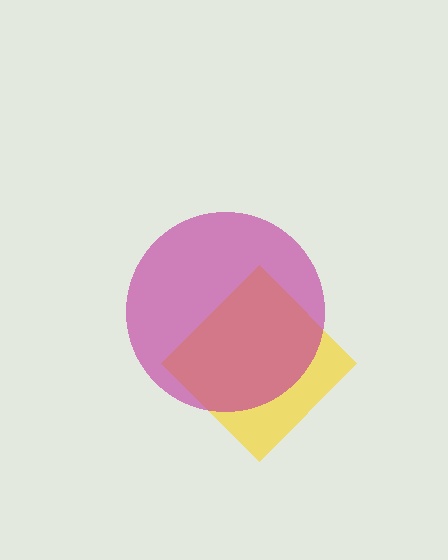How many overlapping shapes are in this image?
There are 2 overlapping shapes in the image.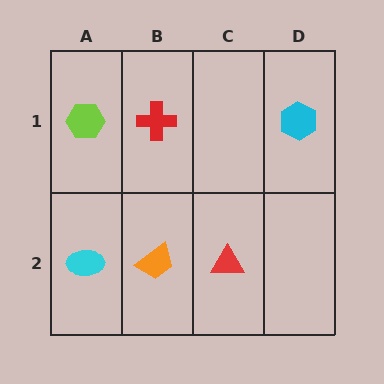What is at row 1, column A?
A lime hexagon.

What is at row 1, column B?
A red cross.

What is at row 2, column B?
An orange trapezoid.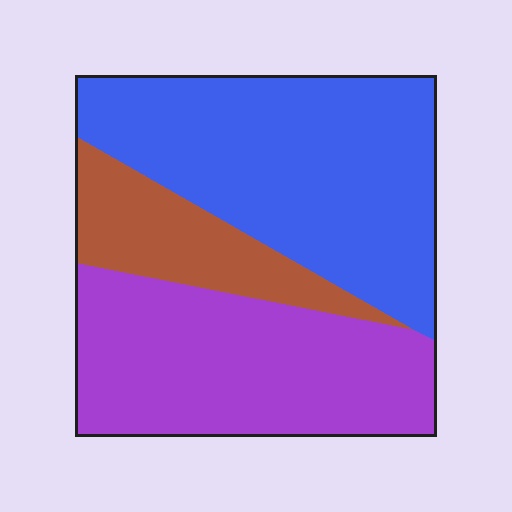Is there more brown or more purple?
Purple.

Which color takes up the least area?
Brown, at roughly 15%.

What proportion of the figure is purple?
Purple takes up between a third and a half of the figure.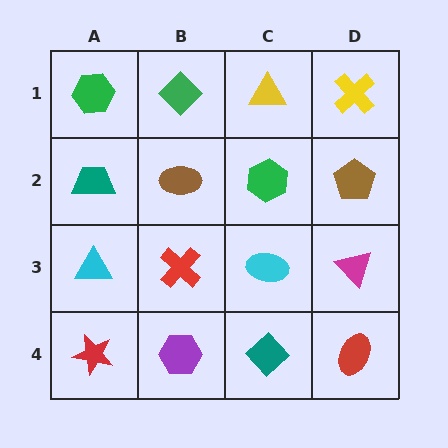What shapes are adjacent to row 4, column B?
A red cross (row 3, column B), a red star (row 4, column A), a teal diamond (row 4, column C).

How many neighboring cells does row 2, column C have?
4.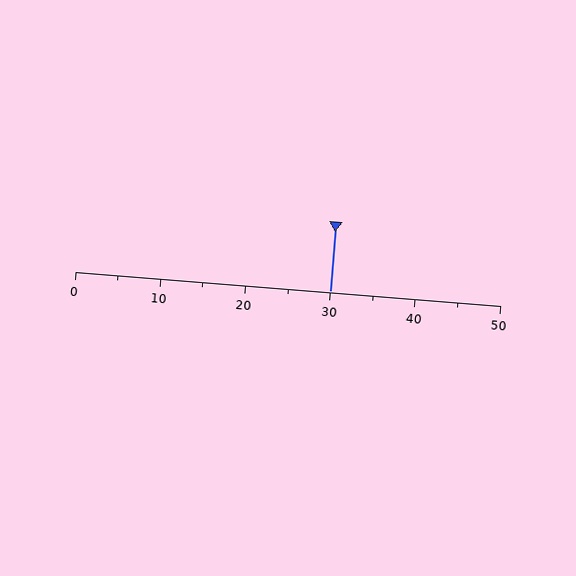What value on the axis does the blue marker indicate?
The marker indicates approximately 30.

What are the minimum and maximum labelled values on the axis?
The axis runs from 0 to 50.